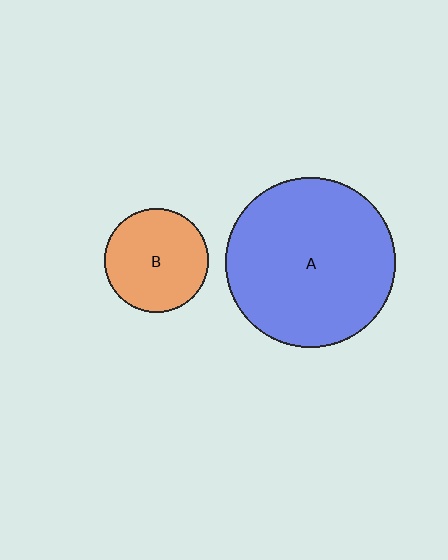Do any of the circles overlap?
No, none of the circles overlap.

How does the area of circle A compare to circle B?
Approximately 2.7 times.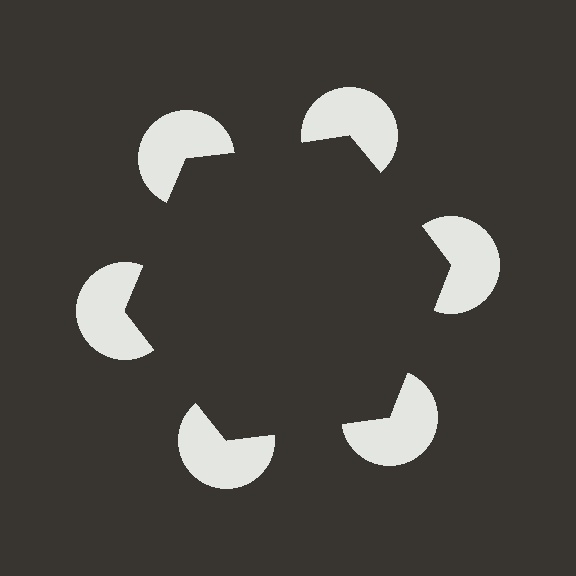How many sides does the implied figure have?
6 sides.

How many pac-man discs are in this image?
There are 6 — one at each vertex of the illusory hexagon.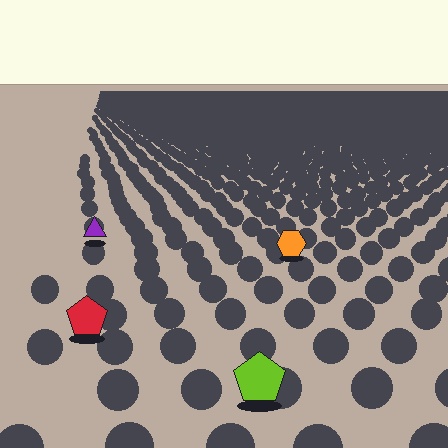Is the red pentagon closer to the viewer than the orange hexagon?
Yes. The red pentagon is closer — you can tell from the texture gradient: the ground texture is coarser near it.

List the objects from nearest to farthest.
From nearest to farthest: the lime pentagon, the red pentagon, the orange hexagon, the purple triangle.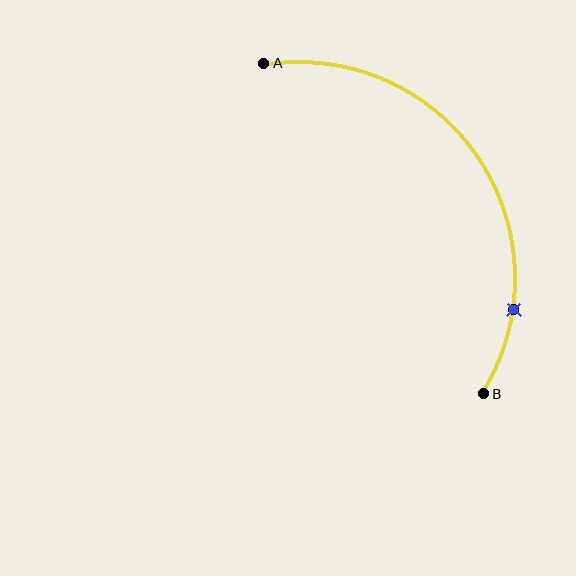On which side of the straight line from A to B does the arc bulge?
The arc bulges to the right of the straight line connecting A and B.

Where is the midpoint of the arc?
The arc midpoint is the point on the curve farthest from the straight line joining A and B. It sits to the right of that line.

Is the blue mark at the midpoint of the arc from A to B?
No. The blue mark lies on the arc but is closer to endpoint B. The arc midpoint would be at the point on the curve equidistant along the arc from both A and B.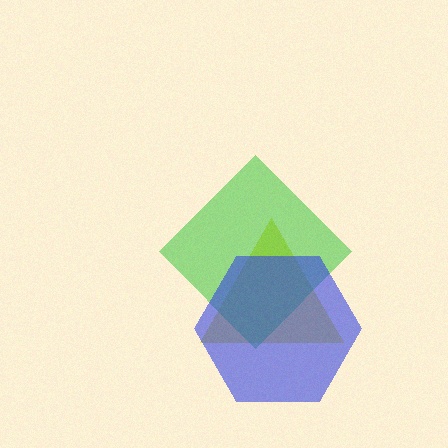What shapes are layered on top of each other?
The layered shapes are: a yellow triangle, a green diamond, a blue hexagon.